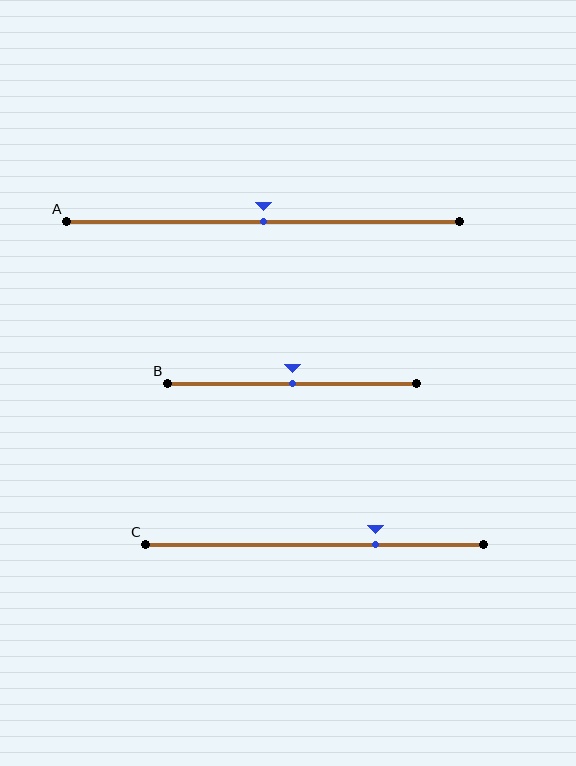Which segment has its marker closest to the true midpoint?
Segment A has its marker closest to the true midpoint.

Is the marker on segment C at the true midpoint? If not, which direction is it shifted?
No, the marker on segment C is shifted to the right by about 18% of the segment length.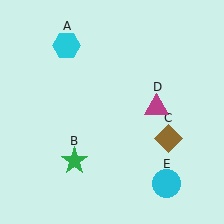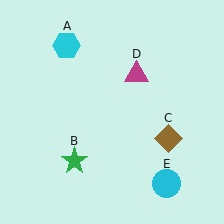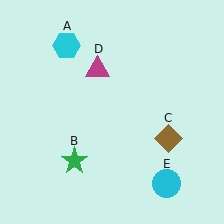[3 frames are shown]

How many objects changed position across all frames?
1 object changed position: magenta triangle (object D).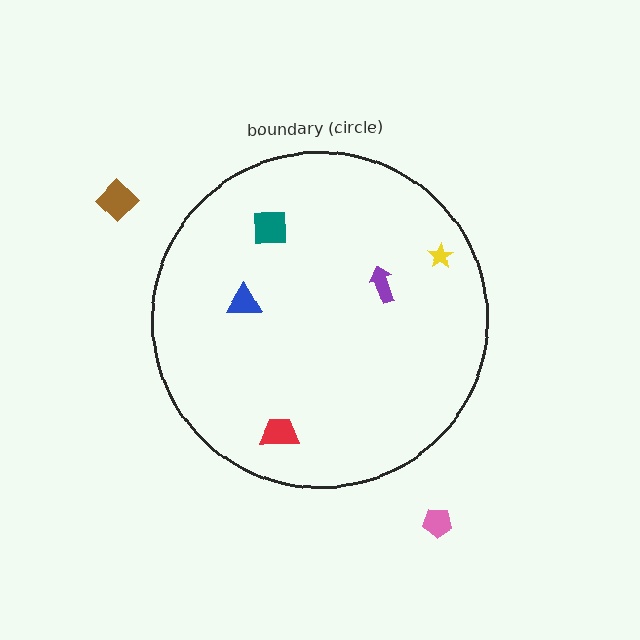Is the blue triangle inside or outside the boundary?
Inside.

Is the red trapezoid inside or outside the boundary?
Inside.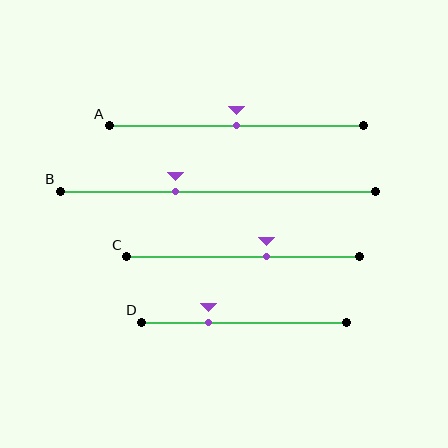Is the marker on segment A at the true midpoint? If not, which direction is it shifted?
Yes, the marker on segment A is at the true midpoint.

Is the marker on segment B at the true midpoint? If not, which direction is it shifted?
No, the marker on segment B is shifted to the left by about 14% of the segment length.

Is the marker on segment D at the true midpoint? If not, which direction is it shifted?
No, the marker on segment D is shifted to the left by about 17% of the segment length.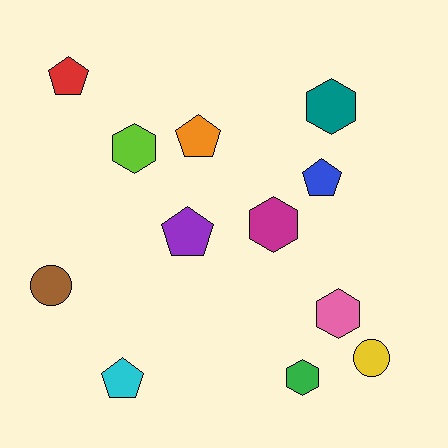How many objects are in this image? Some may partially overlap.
There are 12 objects.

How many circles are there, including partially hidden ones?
There are 2 circles.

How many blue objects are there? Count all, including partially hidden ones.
There is 1 blue object.